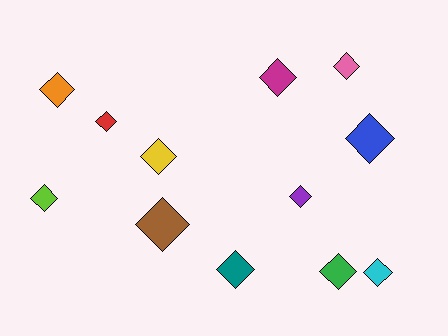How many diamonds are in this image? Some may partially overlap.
There are 12 diamonds.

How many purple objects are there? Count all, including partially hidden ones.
There is 1 purple object.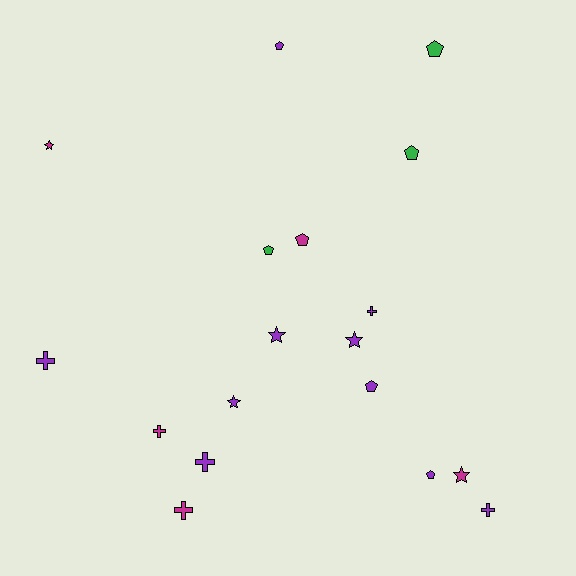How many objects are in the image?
There are 18 objects.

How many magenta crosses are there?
There are 2 magenta crosses.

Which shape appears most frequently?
Pentagon, with 7 objects.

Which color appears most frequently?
Purple, with 10 objects.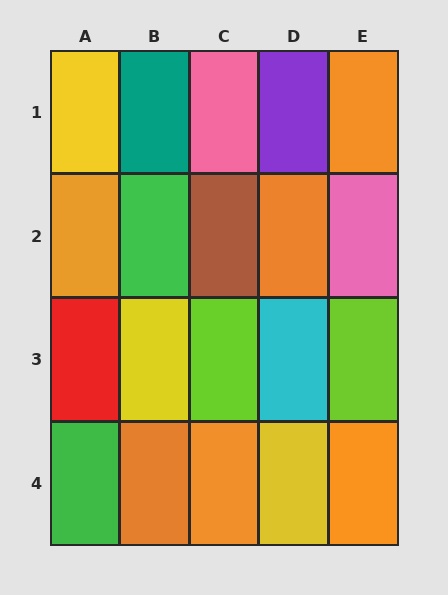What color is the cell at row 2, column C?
Brown.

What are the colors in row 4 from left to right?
Green, orange, orange, yellow, orange.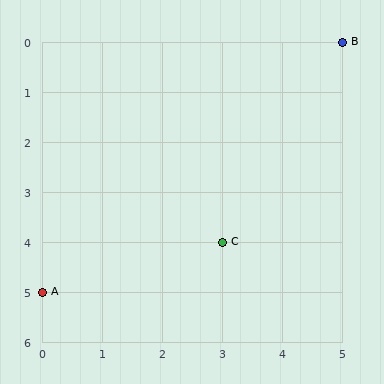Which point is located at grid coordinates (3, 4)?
Point C is at (3, 4).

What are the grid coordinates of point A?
Point A is at grid coordinates (0, 5).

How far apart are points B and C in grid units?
Points B and C are 2 columns and 4 rows apart (about 4.5 grid units diagonally).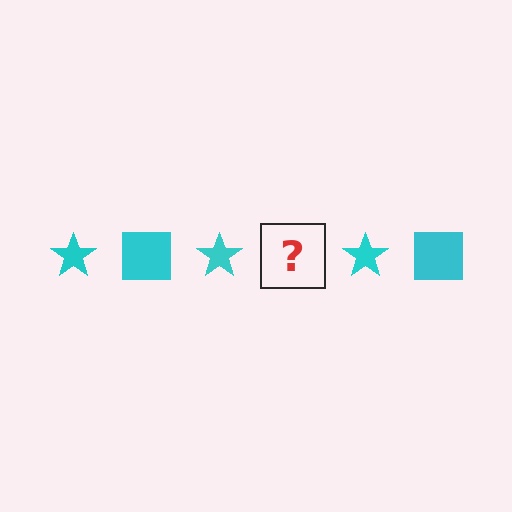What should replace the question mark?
The question mark should be replaced with a cyan square.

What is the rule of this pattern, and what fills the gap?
The rule is that the pattern cycles through star, square shapes in cyan. The gap should be filled with a cyan square.